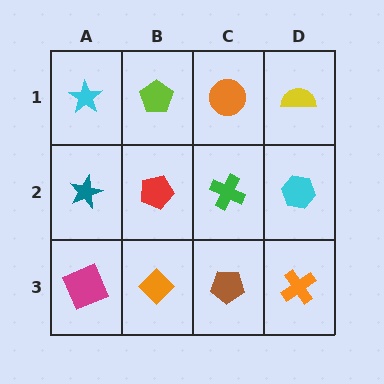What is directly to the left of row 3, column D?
A brown pentagon.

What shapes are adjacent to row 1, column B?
A red pentagon (row 2, column B), a cyan star (row 1, column A), an orange circle (row 1, column C).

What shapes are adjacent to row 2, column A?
A cyan star (row 1, column A), a magenta square (row 3, column A), a red pentagon (row 2, column B).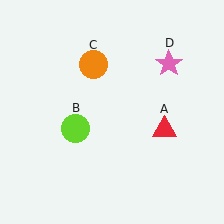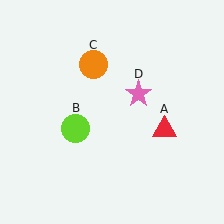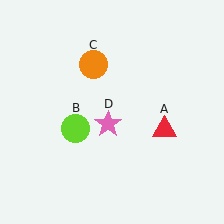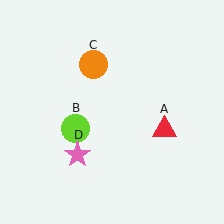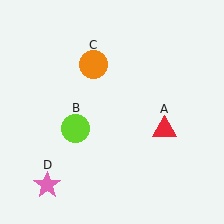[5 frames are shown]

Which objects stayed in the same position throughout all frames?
Red triangle (object A) and lime circle (object B) and orange circle (object C) remained stationary.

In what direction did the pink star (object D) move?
The pink star (object D) moved down and to the left.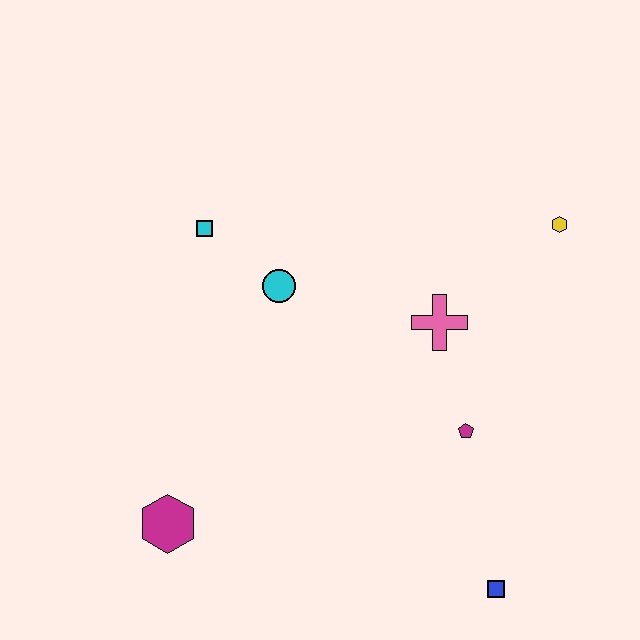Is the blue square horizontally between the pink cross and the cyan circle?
No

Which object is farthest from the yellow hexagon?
The magenta hexagon is farthest from the yellow hexagon.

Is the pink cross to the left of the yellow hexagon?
Yes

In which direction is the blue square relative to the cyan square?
The blue square is below the cyan square.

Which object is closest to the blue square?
The magenta pentagon is closest to the blue square.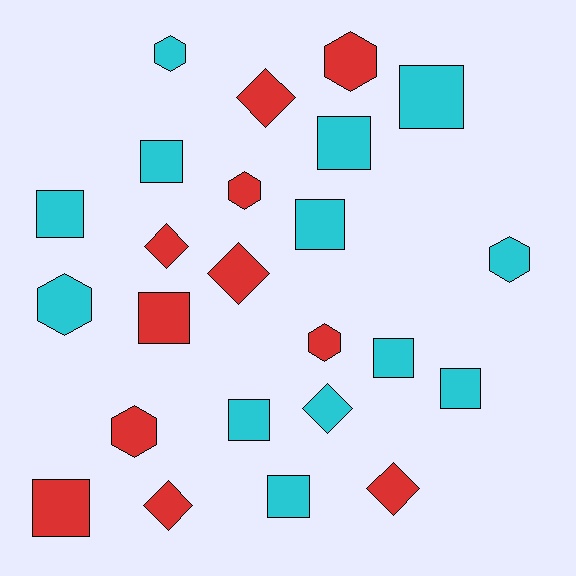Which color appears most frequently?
Cyan, with 13 objects.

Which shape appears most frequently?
Square, with 11 objects.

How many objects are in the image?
There are 24 objects.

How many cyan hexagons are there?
There are 3 cyan hexagons.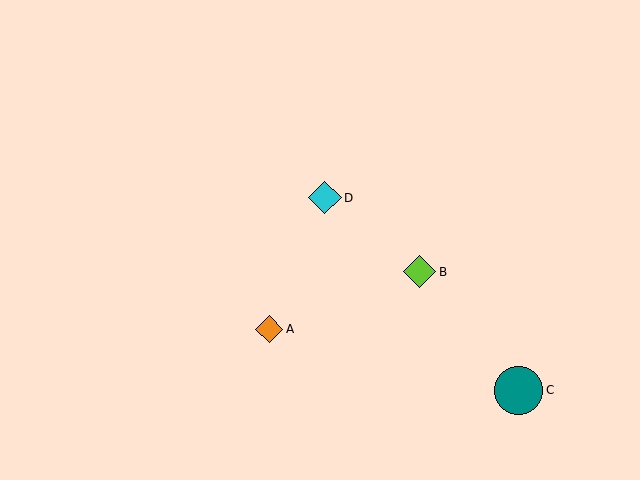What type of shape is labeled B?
Shape B is a lime diamond.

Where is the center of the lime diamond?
The center of the lime diamond is at (420, 272).